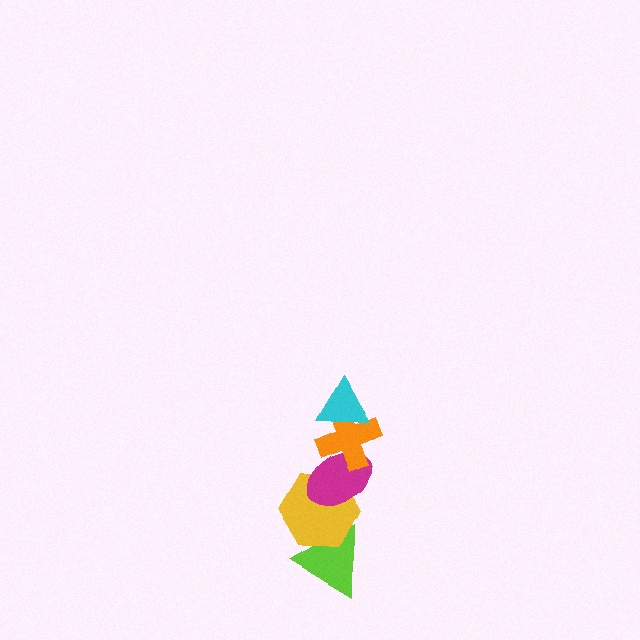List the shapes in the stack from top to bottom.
From top to bottom: the cyan triangle, the orange cross, the magenta ellipse, the yellow hexagon, the lime triangle.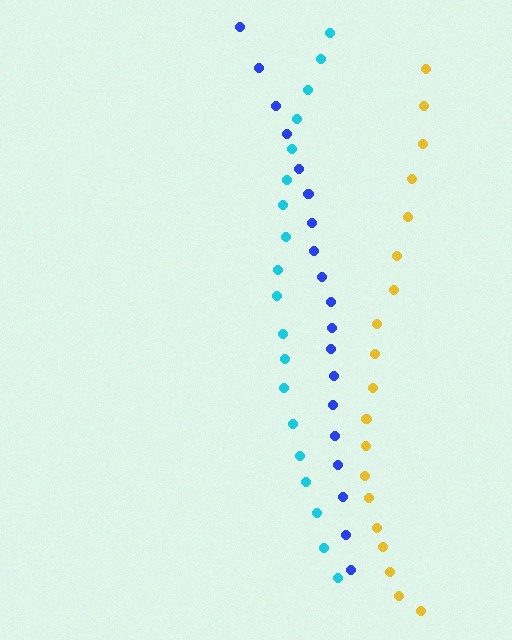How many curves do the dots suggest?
There are 3 distinct paths.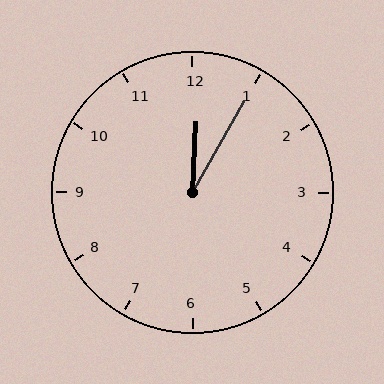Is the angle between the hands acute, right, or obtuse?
It is acute.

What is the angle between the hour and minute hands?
Approximately 28 degrees.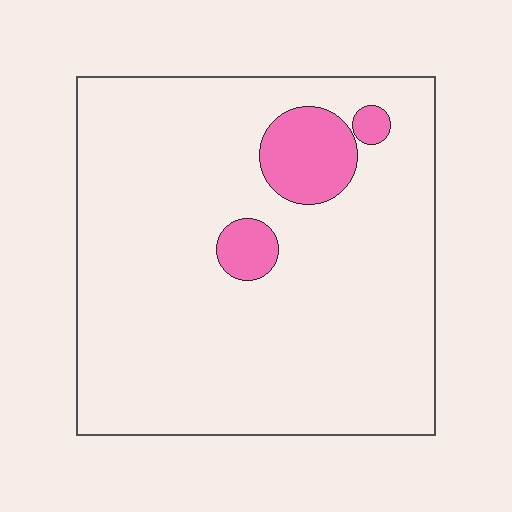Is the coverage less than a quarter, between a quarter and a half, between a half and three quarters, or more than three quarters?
Less than a quarter.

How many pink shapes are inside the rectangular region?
3.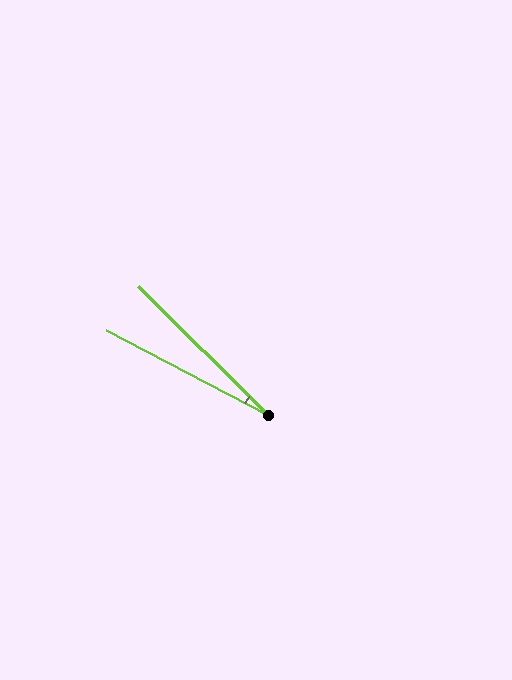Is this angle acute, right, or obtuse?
It is acute.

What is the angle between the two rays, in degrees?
Approximately 17 degrees.